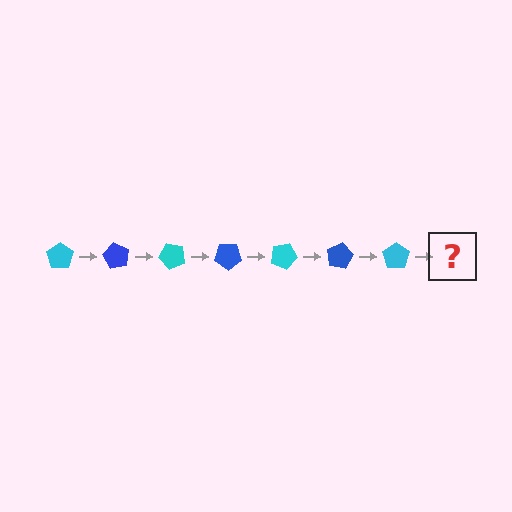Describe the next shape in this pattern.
It should be a blue pentagon, rotated 420 degrees from the start.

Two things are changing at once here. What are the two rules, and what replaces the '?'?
The two rules are that it rotates 60 degrees each step and the color cycles through cyan and blue. The '?' should be a blue pentagon, rotated 420 degrees from the start.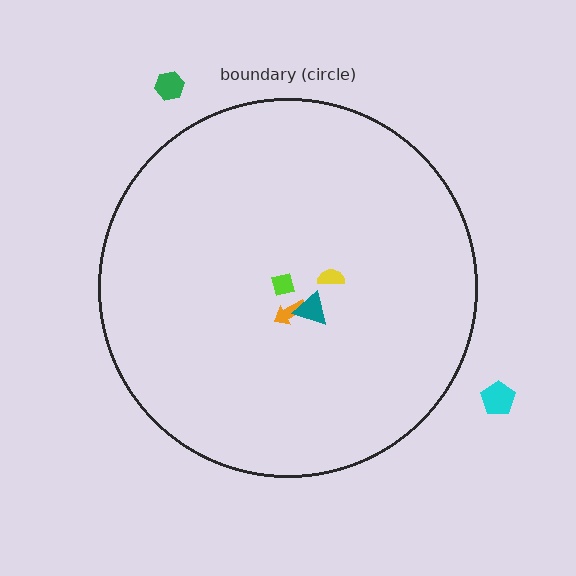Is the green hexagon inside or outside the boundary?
Outside.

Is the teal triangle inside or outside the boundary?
Inside.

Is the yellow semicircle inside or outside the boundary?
Inside.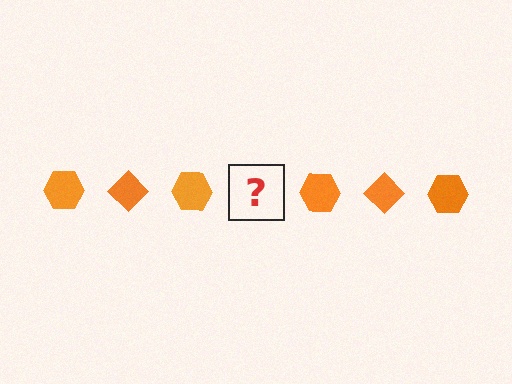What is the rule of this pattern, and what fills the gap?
The rule is that the pattern cycles through hexagon, diamond shapes in orange. The gap should be filled with an orange diamond.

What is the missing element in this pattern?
The missing element is an orange diamond.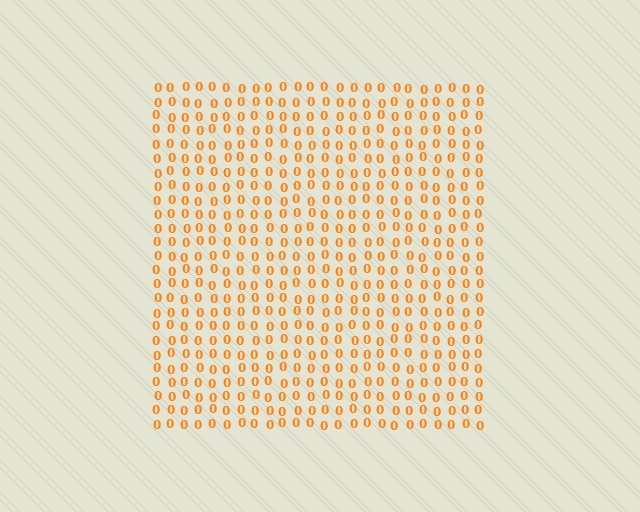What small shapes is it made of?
It is made of small digit 0's.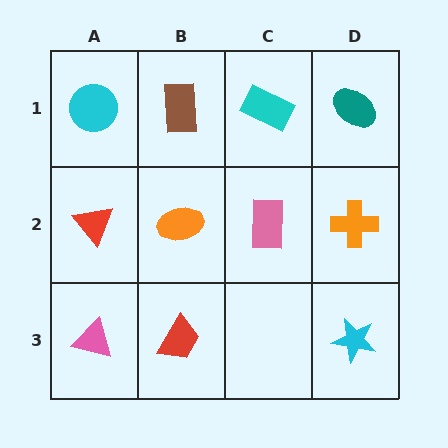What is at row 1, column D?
A teal ellipse.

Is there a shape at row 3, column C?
No, that cell is empty.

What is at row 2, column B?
An orange ellipse.